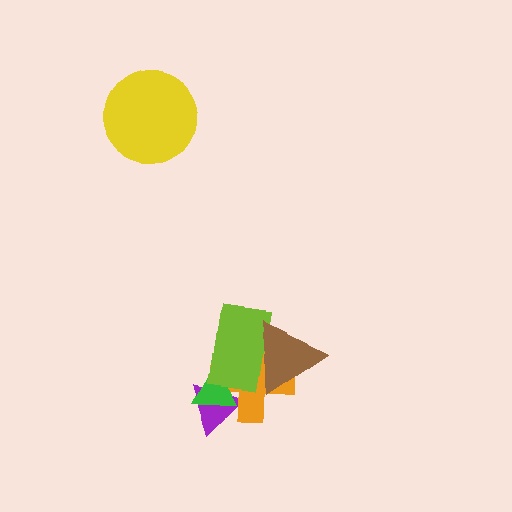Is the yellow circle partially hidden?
No, no other shape covers it.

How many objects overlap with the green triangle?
3 objects overlap with the green triangle.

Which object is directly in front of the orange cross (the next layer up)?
The green triangle is directly in front of the orange cross.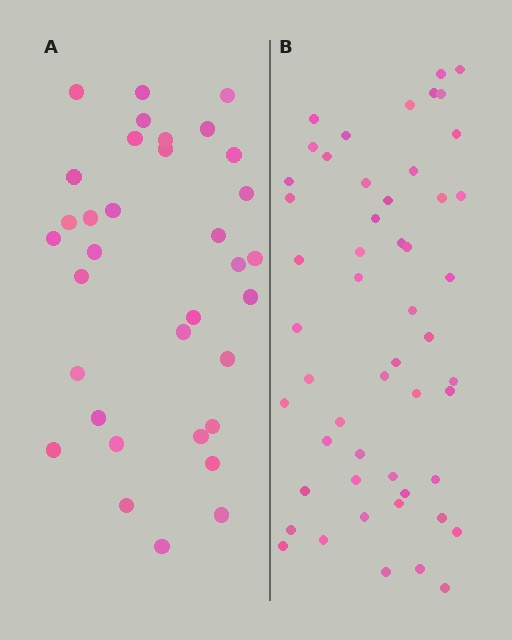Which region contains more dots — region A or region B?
Region B (the right region) has more dots.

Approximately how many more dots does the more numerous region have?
Region B has approximately 20 more dots than region A.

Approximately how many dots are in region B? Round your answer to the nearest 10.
About 50 dots. (The exact count is 52, which rounds to 50.)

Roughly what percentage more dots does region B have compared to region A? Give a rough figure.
About 55% more.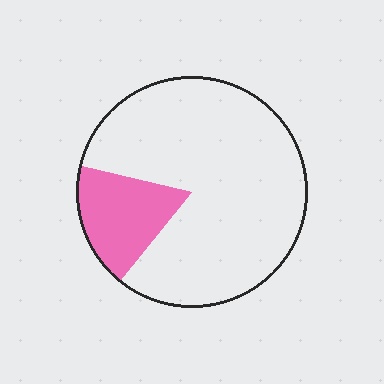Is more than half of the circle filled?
No.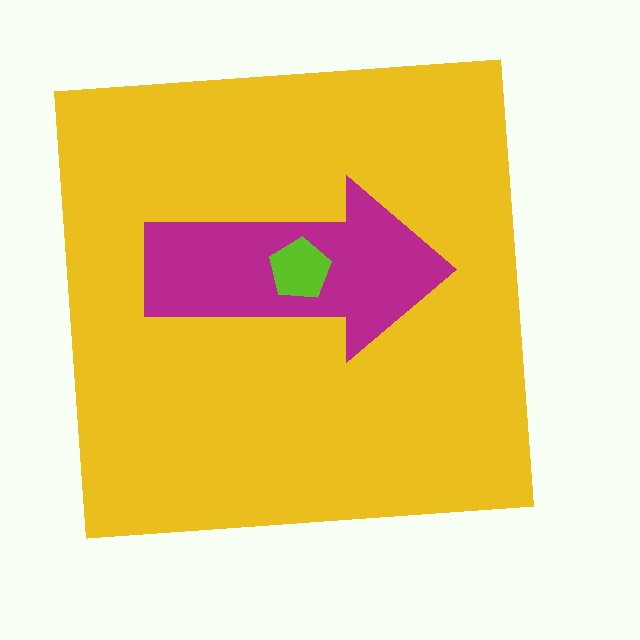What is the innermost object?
The lime pentagon.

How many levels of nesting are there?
3.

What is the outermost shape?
The yellow square.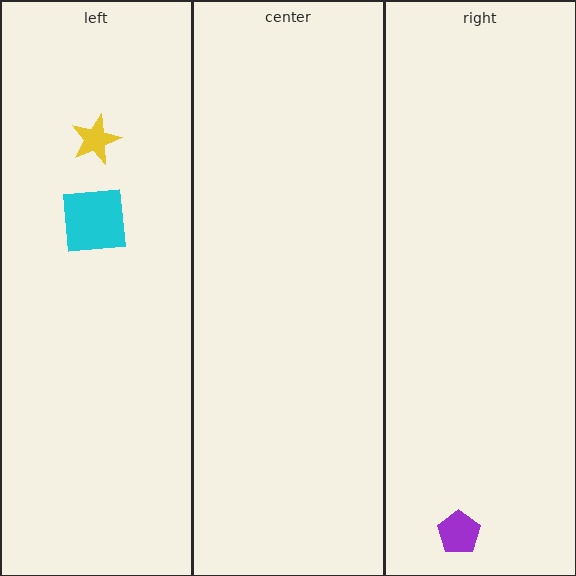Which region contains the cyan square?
The left region.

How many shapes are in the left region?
2.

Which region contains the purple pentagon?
The right region.